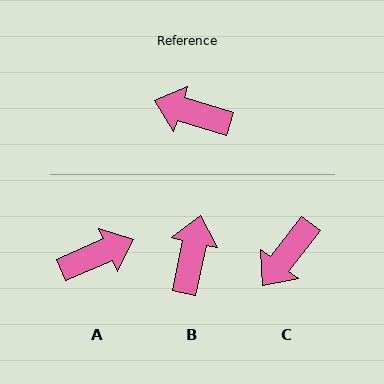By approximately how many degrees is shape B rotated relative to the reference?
Approximately 85 degrees clockwise.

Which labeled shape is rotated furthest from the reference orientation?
A, about 140 degrees away.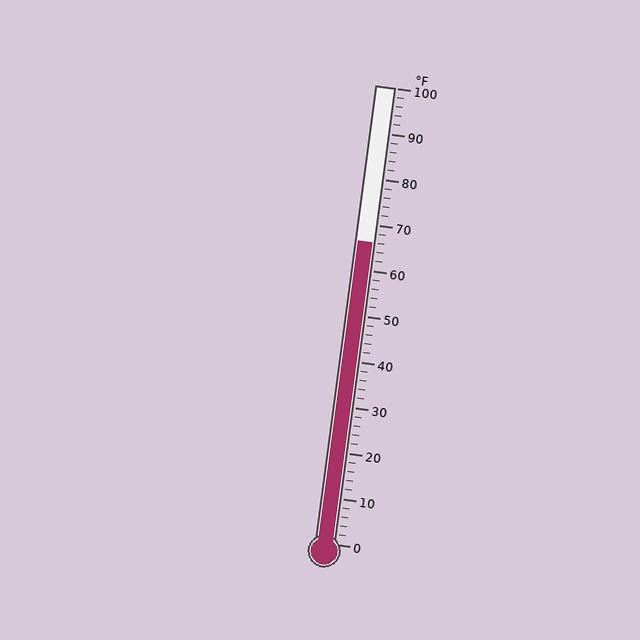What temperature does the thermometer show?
The thermometer shows approximately 66°F.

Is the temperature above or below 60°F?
The temperature is above 60°F.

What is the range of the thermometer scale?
The thermometer scale ranges from 0°F to 100°F.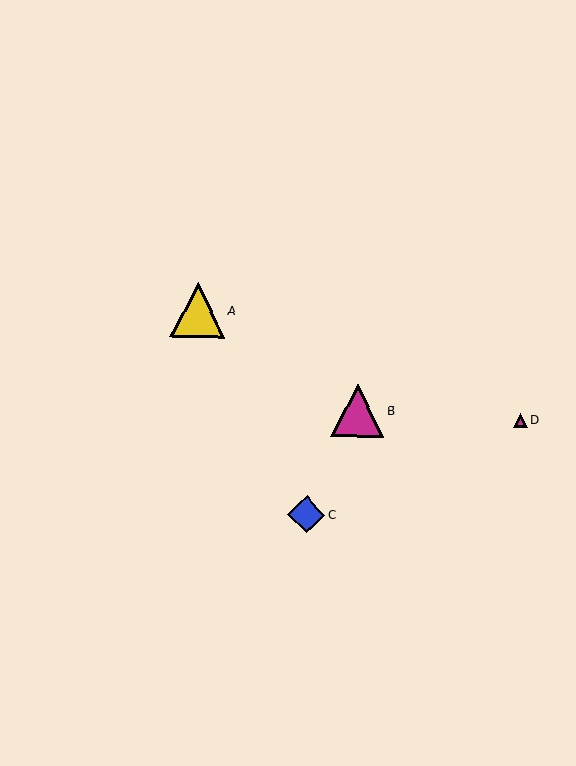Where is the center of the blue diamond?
The center of the blue diamond is at (306, 515).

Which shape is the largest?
The yellow triangle (labeled A) is the largest.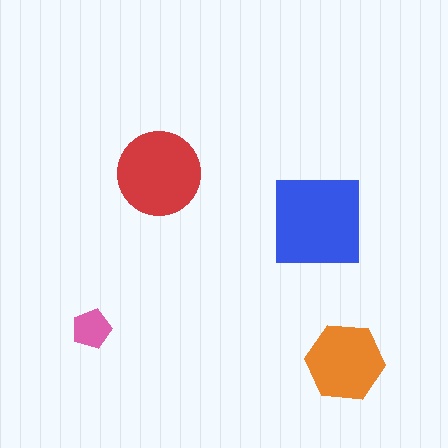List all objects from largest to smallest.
The blue square, the red circle, the orange hexagon, the pink pentagon.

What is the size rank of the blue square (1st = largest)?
1st.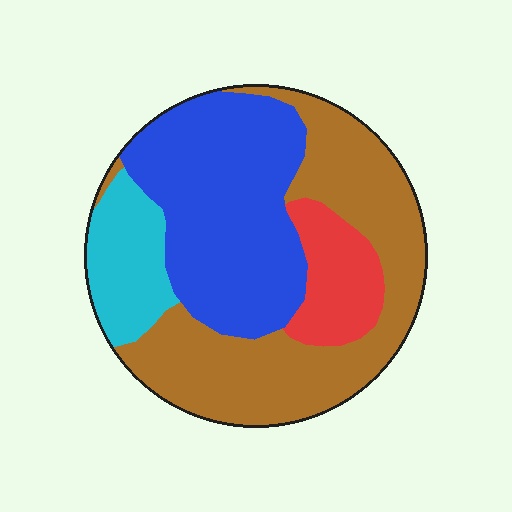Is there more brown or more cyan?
Brown.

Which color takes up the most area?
Brown, at roughly 40%.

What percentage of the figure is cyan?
Cyan covers around 10% of the figure.